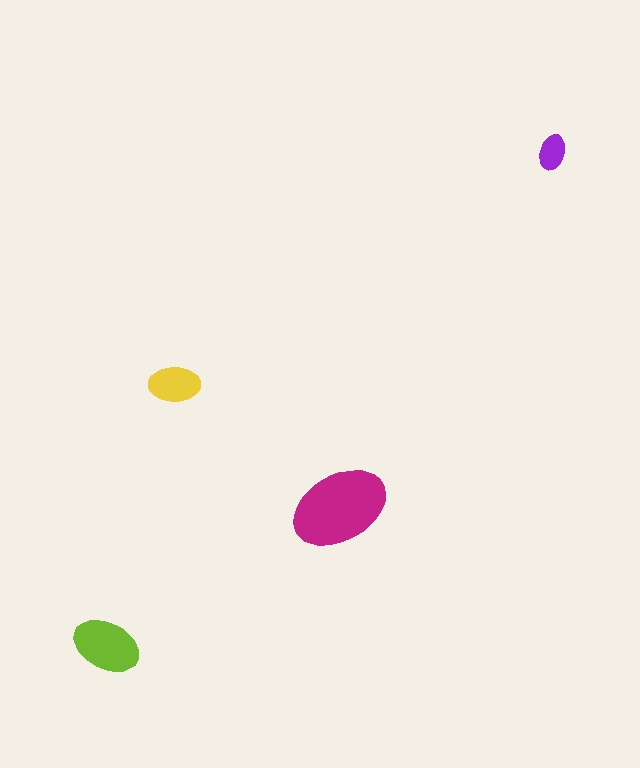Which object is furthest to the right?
The purple ellipse is rightmost.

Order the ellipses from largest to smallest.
the magenta one, the lime one, the yellow one, the purple one.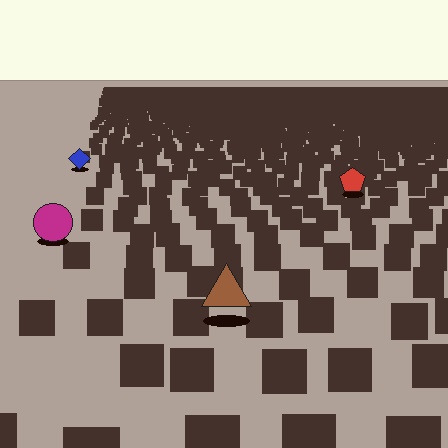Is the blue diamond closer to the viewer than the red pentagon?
No. The red pentagon is closer — you can tell from the texture gradient: the ground texture is coarser near it.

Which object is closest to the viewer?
The brown triangle is closest. The texture marks near it are larger and more spread out.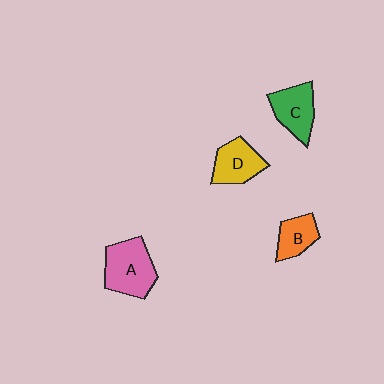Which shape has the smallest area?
Shape B (orange).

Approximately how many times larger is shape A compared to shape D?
Approximately 1.3 times.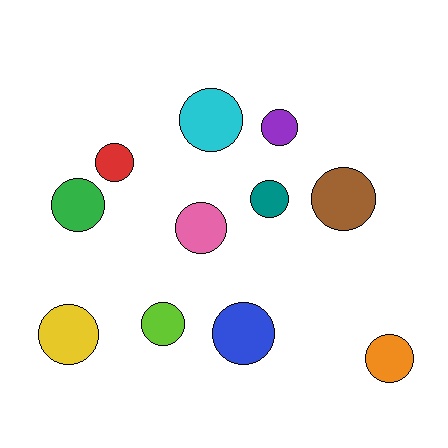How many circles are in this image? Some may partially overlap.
There are 11 circles.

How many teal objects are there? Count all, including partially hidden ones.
There is 1 teal object.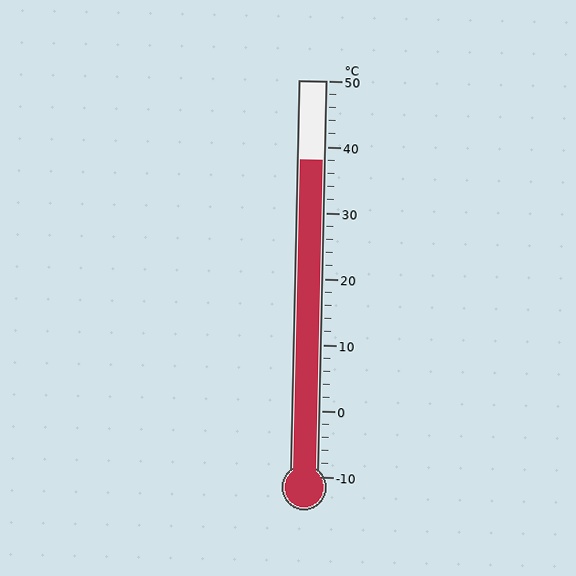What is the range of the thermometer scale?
The thermometer scale ranges from -10°C to 50°C.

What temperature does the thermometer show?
The thermometer shows approximately 38°C.